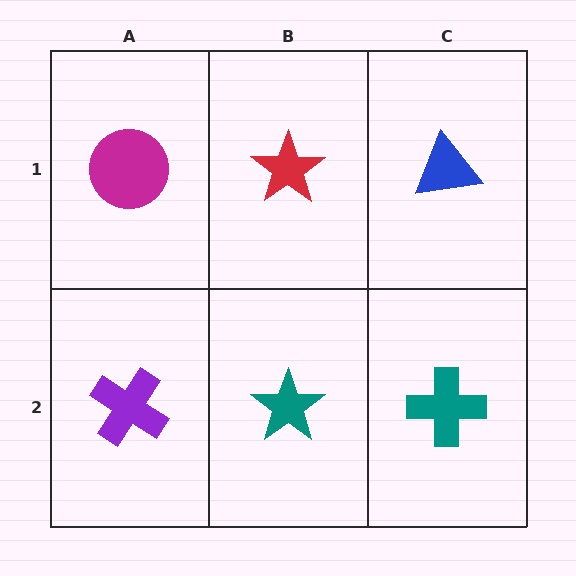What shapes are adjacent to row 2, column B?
A red star (row 1, column B), a purple cross (row 2, column A), a teal cross (row 2, column C).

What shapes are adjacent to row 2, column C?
A blue triangle (row 1, column C), a teal star (row 2, column B).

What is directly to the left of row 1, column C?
A red star.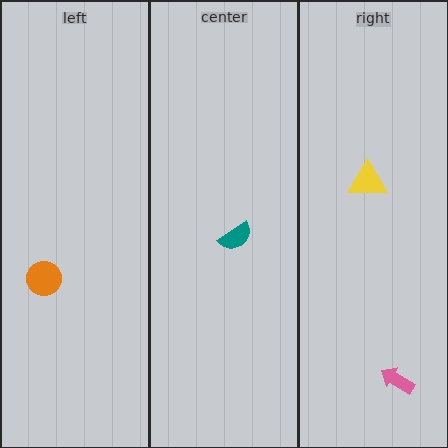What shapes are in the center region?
The teal semicircle.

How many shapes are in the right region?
2.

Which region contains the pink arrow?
The right region.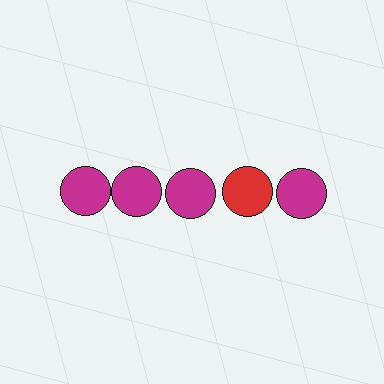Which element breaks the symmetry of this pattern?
The red circle in the top row, second from right column breaks the symmetry. All other shapes are magenta circles.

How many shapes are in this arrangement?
There are 5 shapes arranged in a grid pattern.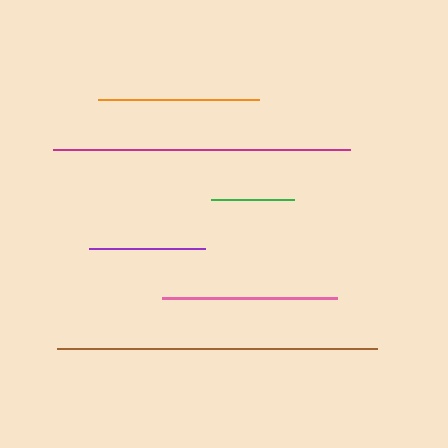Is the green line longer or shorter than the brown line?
The brown line is longer than the green line.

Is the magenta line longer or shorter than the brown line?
The brown line is longer than the magenta line.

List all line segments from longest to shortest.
From longest to shortest: brown, magenta, pink, orange, purple, green.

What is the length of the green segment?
The green segment is approximately 83 pixels long.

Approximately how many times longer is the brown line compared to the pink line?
The brown line is approximately 1.8 times the length of the pink line.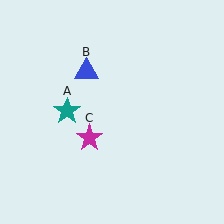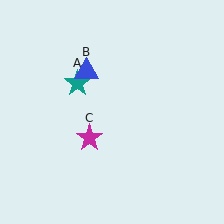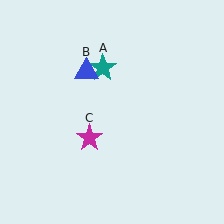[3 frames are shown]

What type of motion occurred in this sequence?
The teal star (object A) rotated clockwise around the center of the scene.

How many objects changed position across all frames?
1 object changed position: teal star (object A).